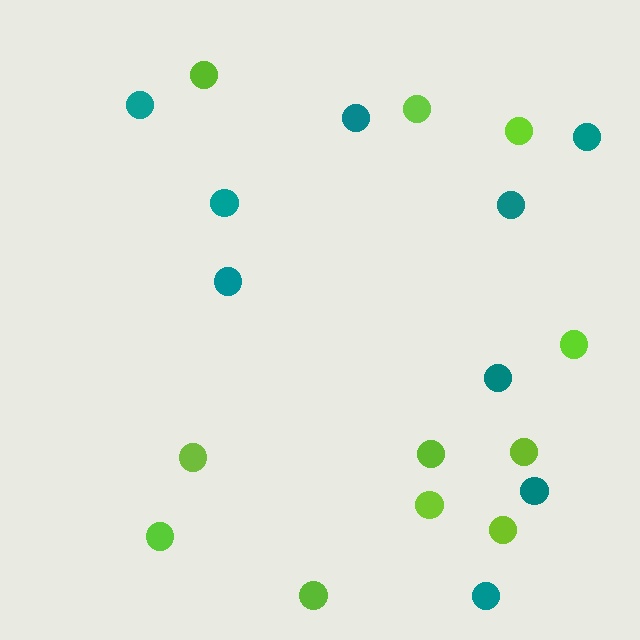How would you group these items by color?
There are 2 groups: one group of teal circles (9) and one group of lime circles (11).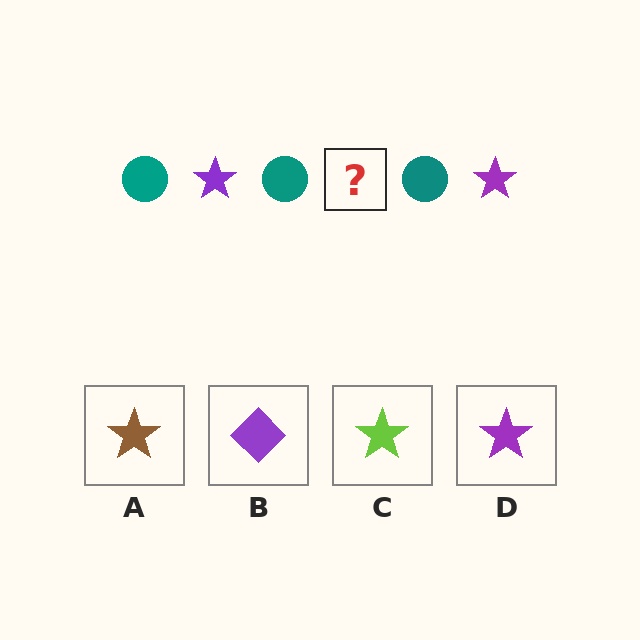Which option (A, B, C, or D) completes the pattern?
D.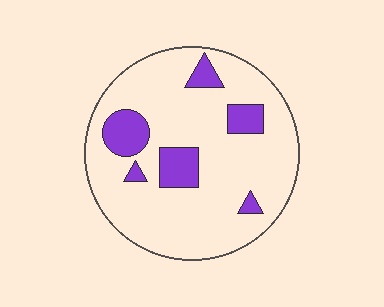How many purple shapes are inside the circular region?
6.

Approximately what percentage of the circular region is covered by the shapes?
Approximately 15%.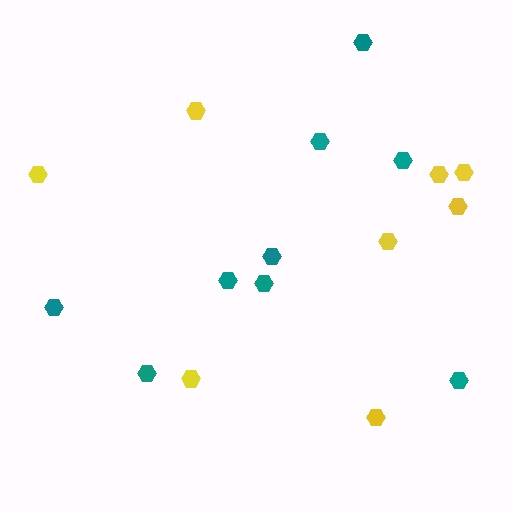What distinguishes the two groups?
There are 2 groups: one group of yellow hexagons (8) and one group of teal hexagons (9).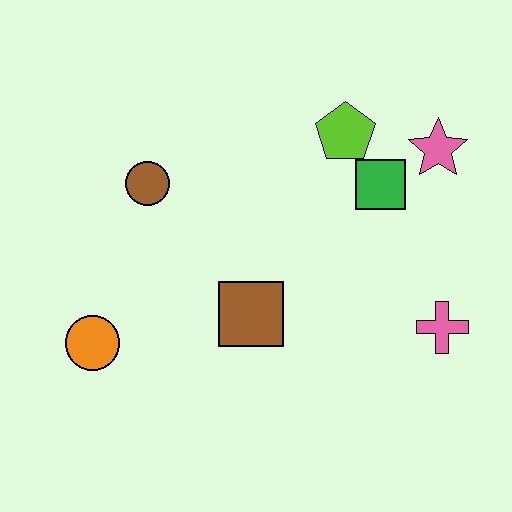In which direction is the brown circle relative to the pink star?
The brown circle is to the left of the pink star.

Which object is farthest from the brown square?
The pink star is farthest from the brown square.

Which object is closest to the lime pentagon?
The green square is closest to the lime pentagon.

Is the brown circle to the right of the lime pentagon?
No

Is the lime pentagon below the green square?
No